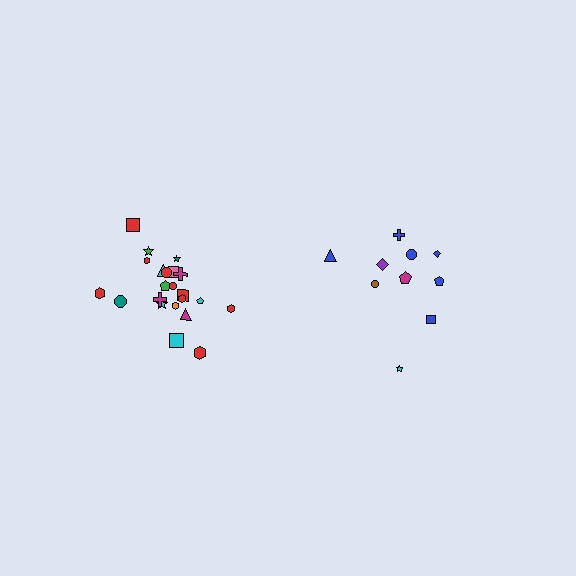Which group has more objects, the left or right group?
The left group.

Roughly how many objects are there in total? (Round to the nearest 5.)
Roughly 30 objects in total.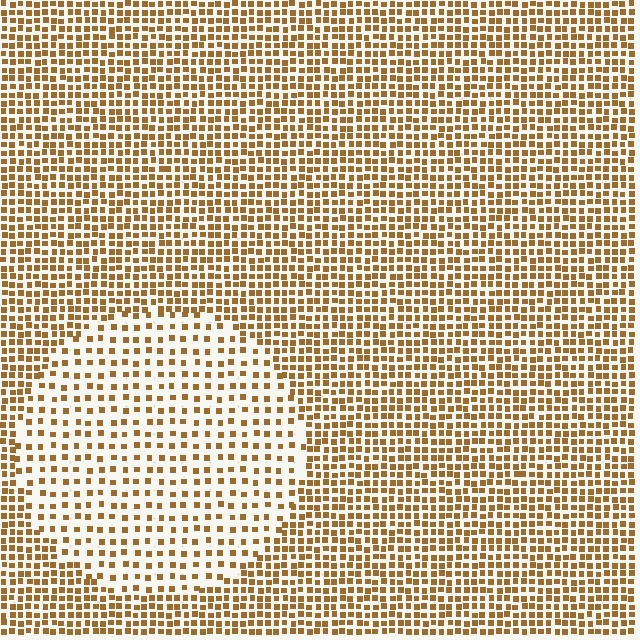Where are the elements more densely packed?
The elements are more densely packed outside the circle boundary.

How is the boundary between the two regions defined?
The boundary is defined by a change in element density (approximately 2.1x ratio). All elements are the same color, size, and shape.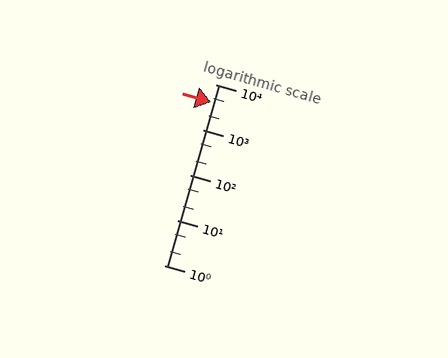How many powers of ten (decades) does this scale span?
The scale spans 4 decades, from 1 to 10000.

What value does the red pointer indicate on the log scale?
The pointer indicates approximately 4100.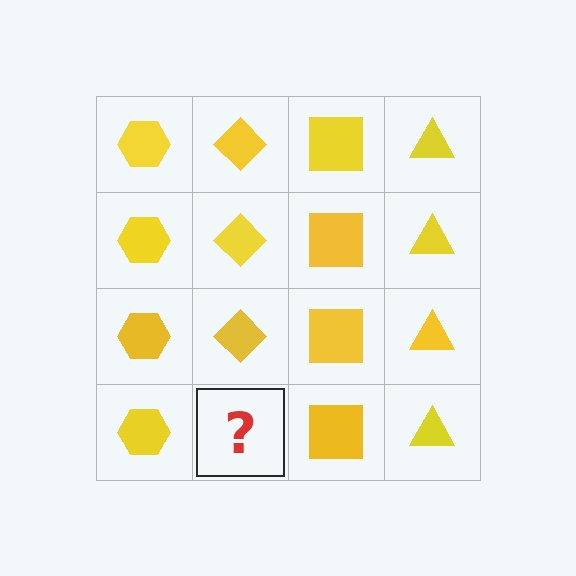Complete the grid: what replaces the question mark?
The question mark should be replaced with a yellow diamond.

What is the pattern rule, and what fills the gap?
The rule is that each column has a consistent shape. The gap should be filled with a yellow diamond.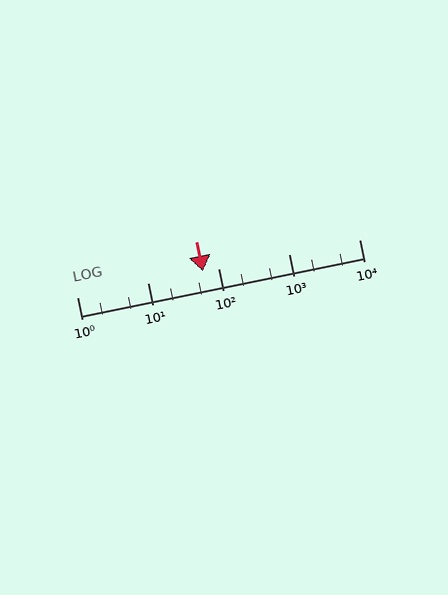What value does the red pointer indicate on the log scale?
The pointer indicates approximately 60.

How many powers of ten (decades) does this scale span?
The scale spans 4 decades, from 1 to 10000.